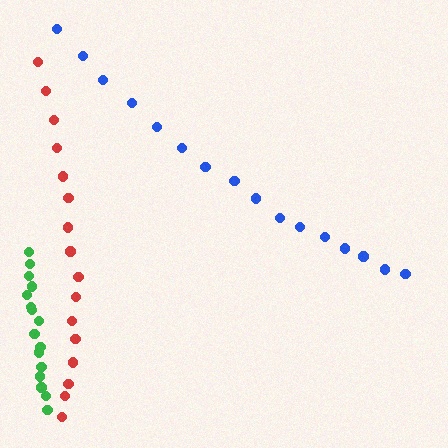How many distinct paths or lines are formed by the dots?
There are 3 distinct paths.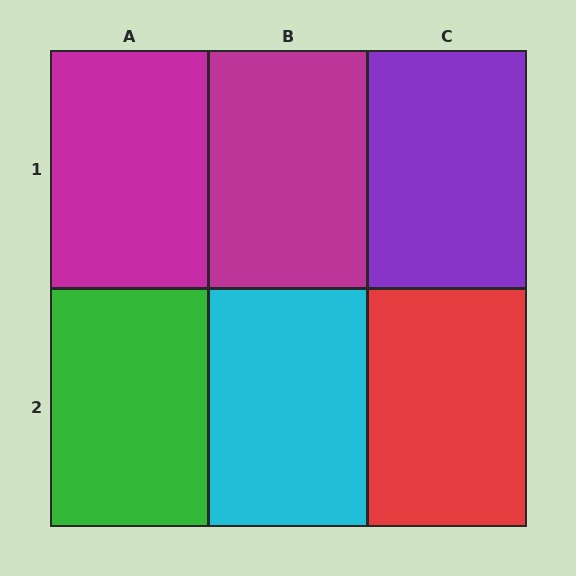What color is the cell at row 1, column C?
Purple.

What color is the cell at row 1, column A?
Magenta.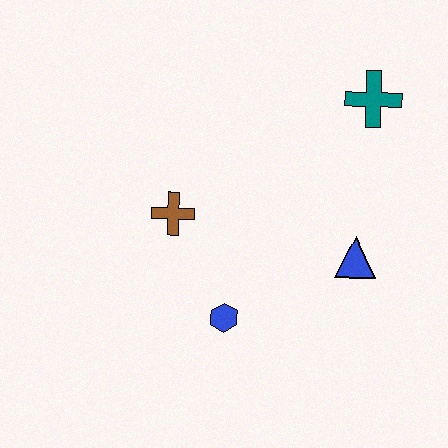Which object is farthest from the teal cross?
The blue hexagon is farthest from the teal cross.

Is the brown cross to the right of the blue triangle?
No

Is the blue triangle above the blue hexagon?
Yes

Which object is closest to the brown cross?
The blue hexagon is closest to the brown cross.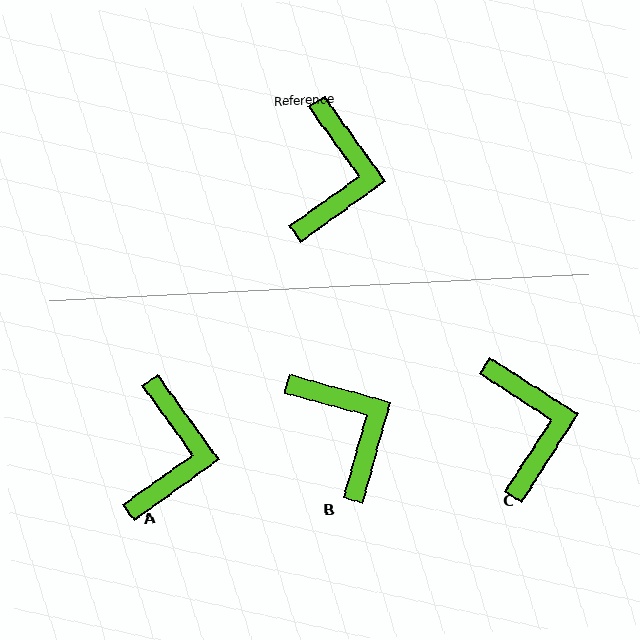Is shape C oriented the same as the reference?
No, it is off by about 22 degrees.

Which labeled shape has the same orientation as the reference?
A.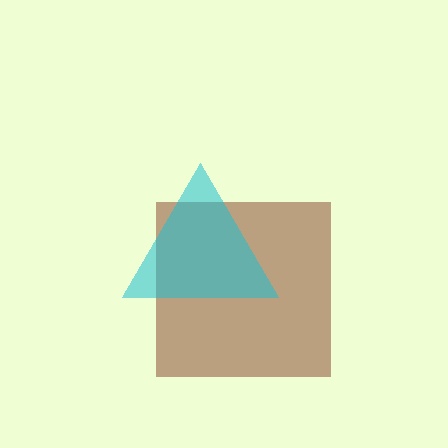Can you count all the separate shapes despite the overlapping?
Yes, there are 2 separate shapes.